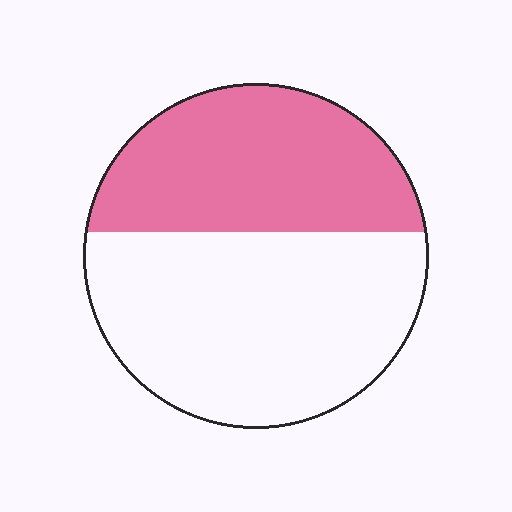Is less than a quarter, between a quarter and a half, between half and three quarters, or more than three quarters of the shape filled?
Between a quarter and a half.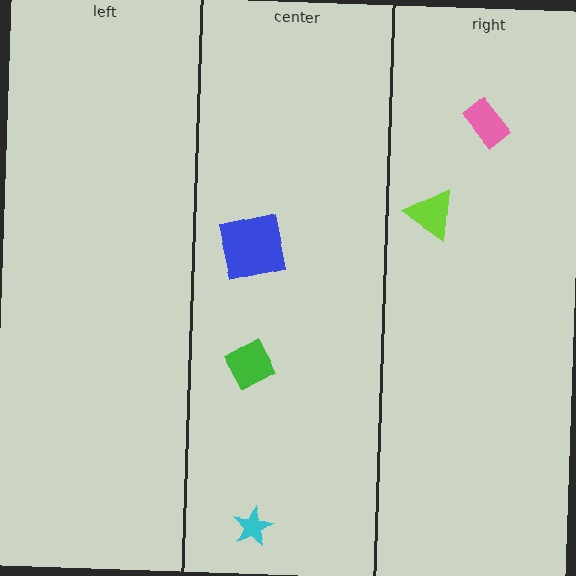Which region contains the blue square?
The center region.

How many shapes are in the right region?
2.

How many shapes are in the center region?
3.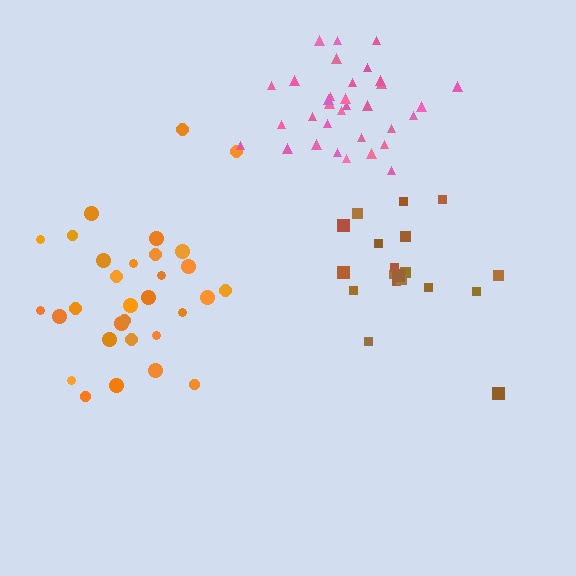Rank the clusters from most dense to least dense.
pink, orange, brown.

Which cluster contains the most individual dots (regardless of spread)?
Pink (33).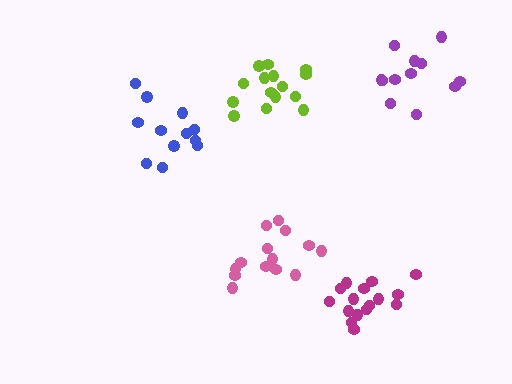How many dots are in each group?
Group 1: 16 dots, Group 2: 12 dots, Group 3: 15 dots, Group 4: 12 dots, Group 5: 14 dots (69 total).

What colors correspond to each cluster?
The clusters are colored: magenta, blue, lime, purple, pink.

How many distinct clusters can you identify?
There are 5 distinct clusters.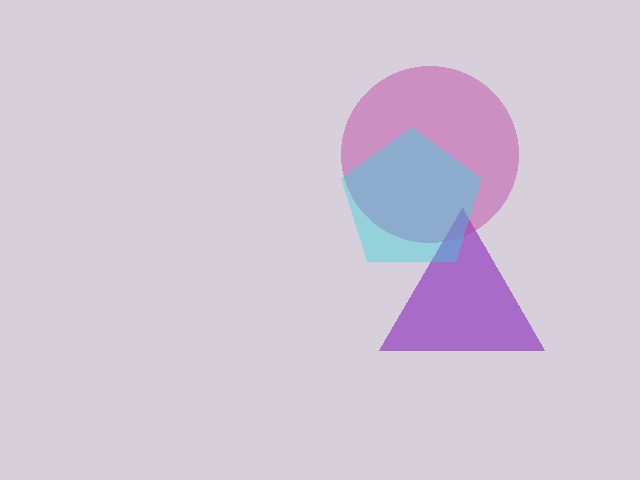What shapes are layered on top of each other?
The layered shapes are: a purple triangle, a magenta circle, a cyan pentagon.